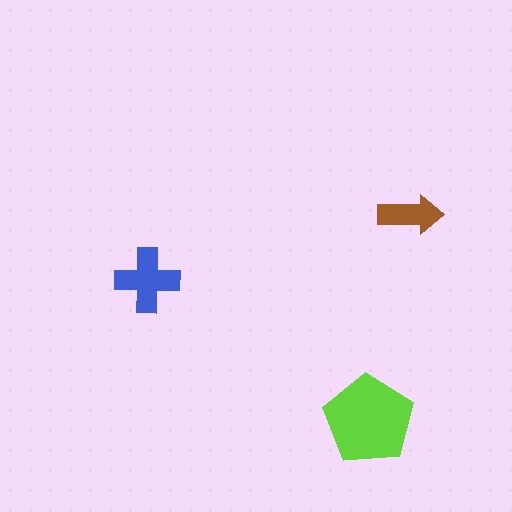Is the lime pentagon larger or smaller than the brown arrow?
Larger.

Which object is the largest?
The lime pentagon.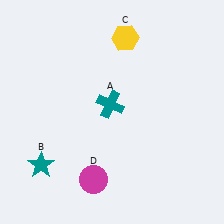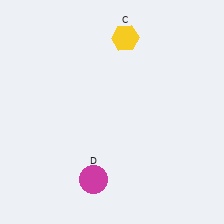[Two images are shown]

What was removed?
The teal cross (A), the teal star (B) were removed in Image 2.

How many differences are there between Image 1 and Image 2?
There are 2 differences between the two images.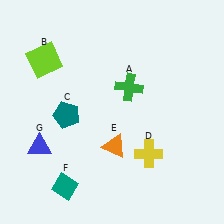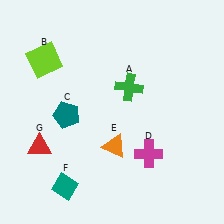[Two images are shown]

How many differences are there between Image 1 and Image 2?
There are 2 differences between the two images.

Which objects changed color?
D changed from yellow to magenta. G changed from blue to red.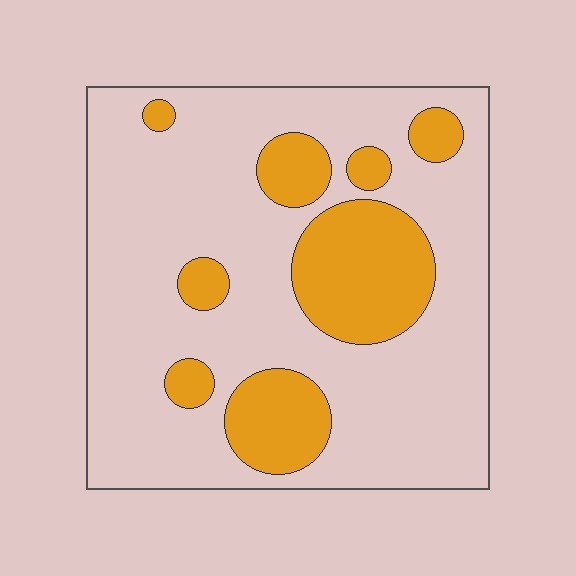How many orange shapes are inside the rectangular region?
8.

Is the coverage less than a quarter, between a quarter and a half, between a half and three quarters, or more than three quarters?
Less than a quarter.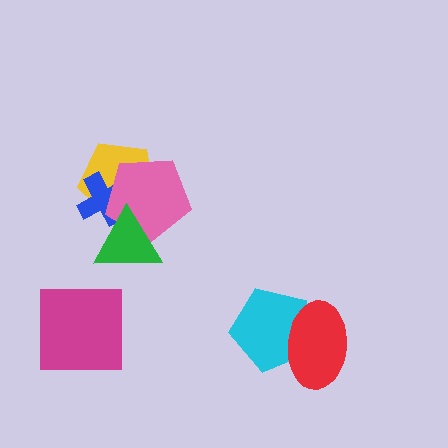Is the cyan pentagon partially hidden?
Yes, it is partially covered by another shape.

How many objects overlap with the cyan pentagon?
1 object overlaps with the cyan pentagon.